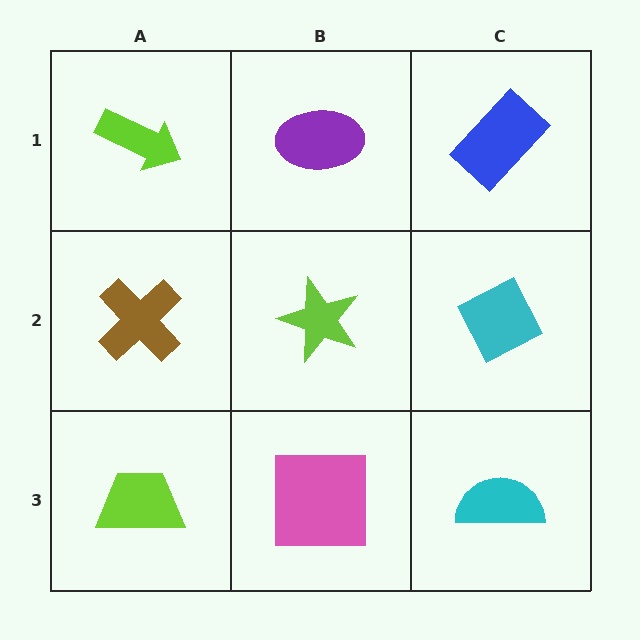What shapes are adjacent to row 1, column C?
A cyan diamond (row 2, column C), a purple ellipse (row 1, column B).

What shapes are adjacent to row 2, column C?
A blue rectangle (row 1, column C), a cyan semicircle (row 3, column C), a lime star (row 2, column B).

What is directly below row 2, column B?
A pink square.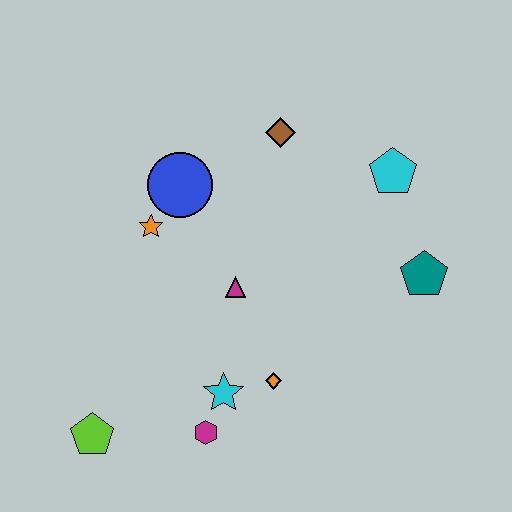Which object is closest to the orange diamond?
The cyan star is closest to the orange diamond.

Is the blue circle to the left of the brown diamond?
Yes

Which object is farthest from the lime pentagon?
The cyan pentagon is farthest from the lime pentagon.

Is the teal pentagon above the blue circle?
No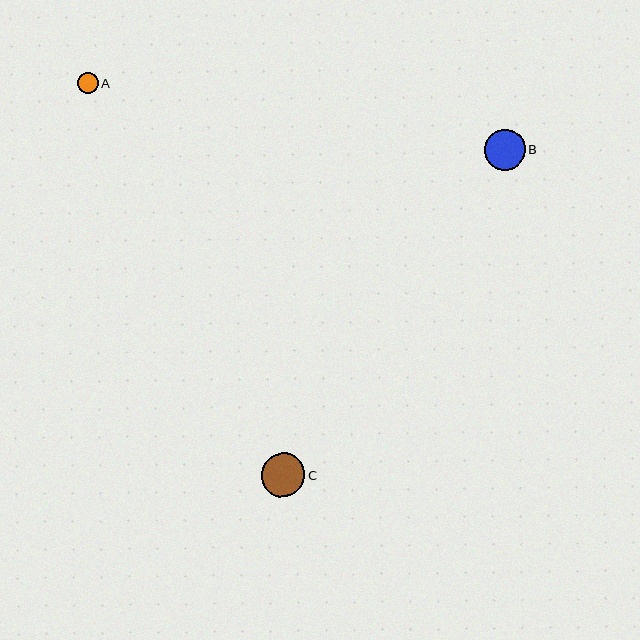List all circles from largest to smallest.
From largest to smallest: C, B, A.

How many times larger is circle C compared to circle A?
Circle C is approximately 2.1 times the size of circle A.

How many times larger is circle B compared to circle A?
Circle B is approximately 2.0 times the size of circle A.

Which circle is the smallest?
Circle A is the smallest with a size of approximately 21 pixels.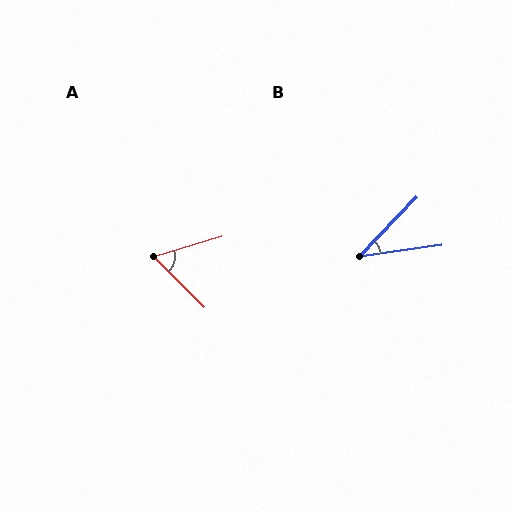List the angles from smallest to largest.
B (38°), A (61°).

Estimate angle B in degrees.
Approximately 38 degrees.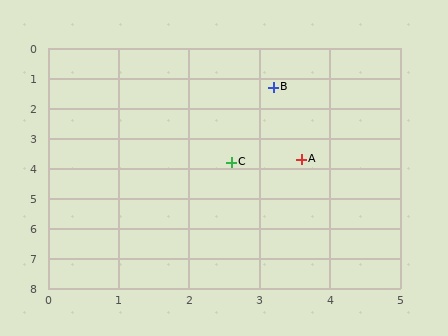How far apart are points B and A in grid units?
Points B and A are about 2.4 grid units apart.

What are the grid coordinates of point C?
Point C is at approximately (2.6, 3.8).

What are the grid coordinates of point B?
Point B is at approximately (3.2, 1.3).